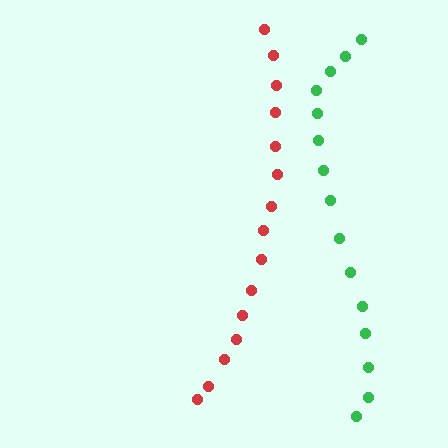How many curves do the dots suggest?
There are 2 distinct paths.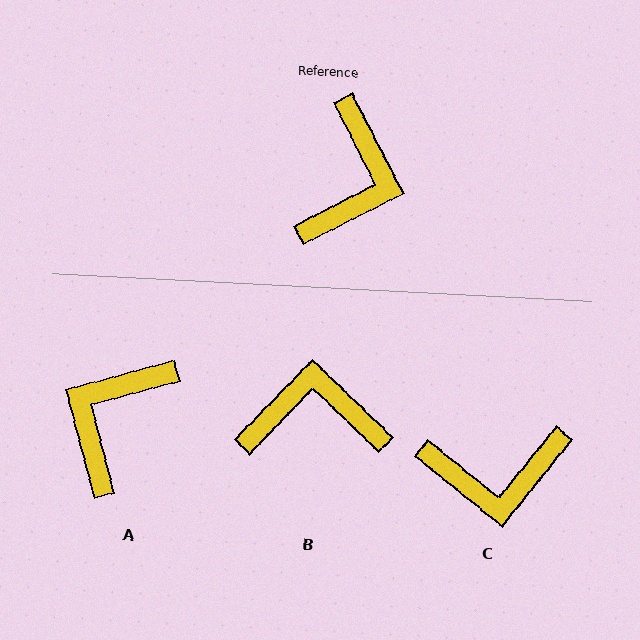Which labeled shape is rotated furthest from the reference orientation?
A, about 168 degrees away.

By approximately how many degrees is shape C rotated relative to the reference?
Approximately 66 degrees clockwise.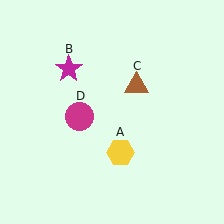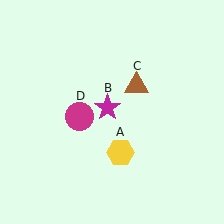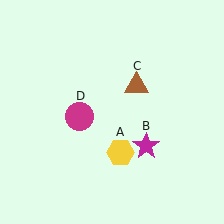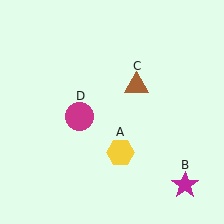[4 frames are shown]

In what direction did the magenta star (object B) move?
The magenta star (object B) moved down and to the right.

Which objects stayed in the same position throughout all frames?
Yellow hexagon (object A) and brown triangle (object C) and magenta circle (object D) remained stationary.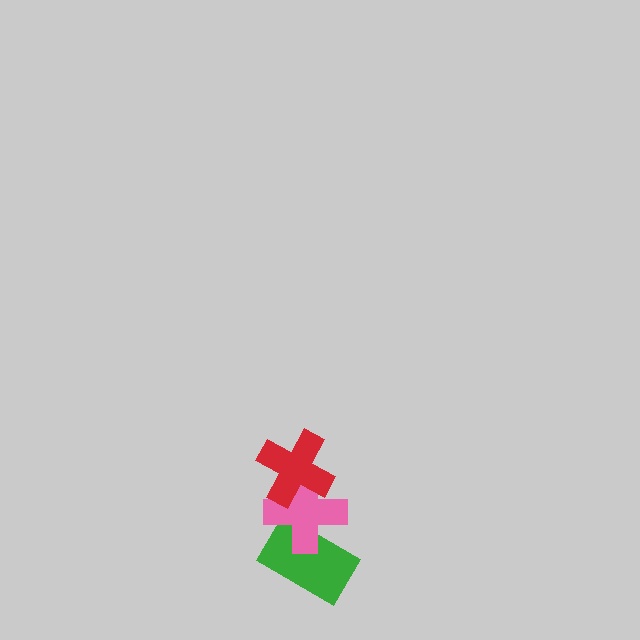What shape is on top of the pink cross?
The red cross is on top of the pink cross.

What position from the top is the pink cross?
The pink cross is 2nd from the top.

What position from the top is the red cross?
The red cross is 1st from the top.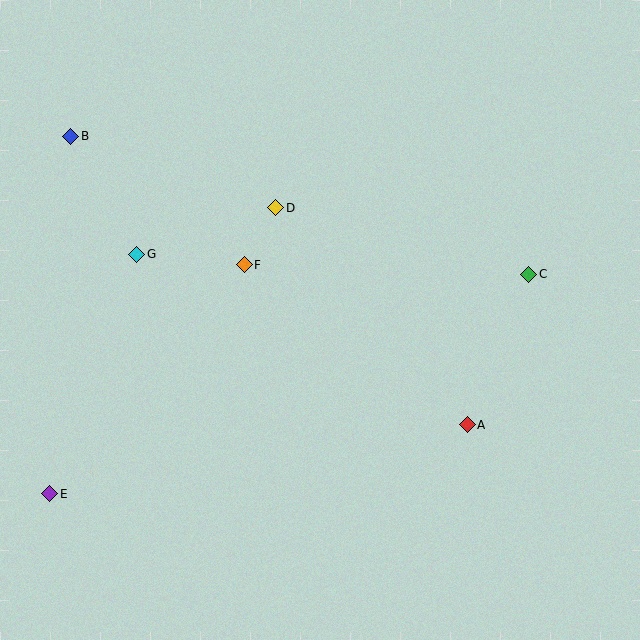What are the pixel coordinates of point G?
Point G is at (137, 254).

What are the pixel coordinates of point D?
Point D is at (276, 208).